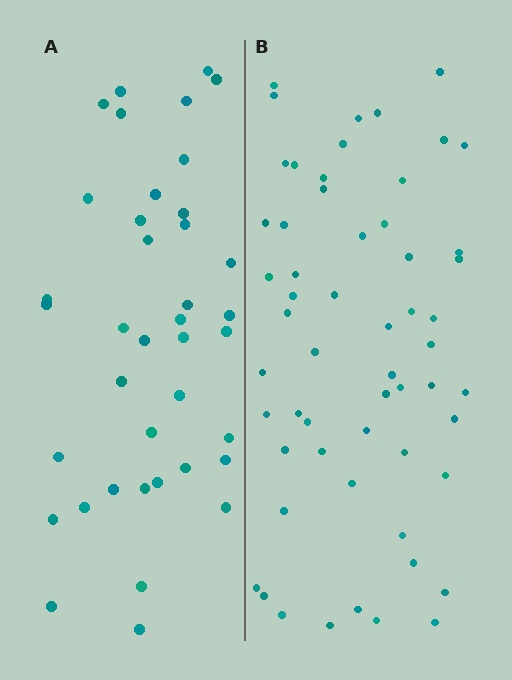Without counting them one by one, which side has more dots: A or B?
Region B (the right region) has more dots.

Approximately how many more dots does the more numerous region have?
Region B has approximately 20 more dots than region A.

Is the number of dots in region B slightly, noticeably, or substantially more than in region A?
Region B has substantially more. The ratio is roughly 1.5 to 1.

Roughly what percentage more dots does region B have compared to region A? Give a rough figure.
About 45% more.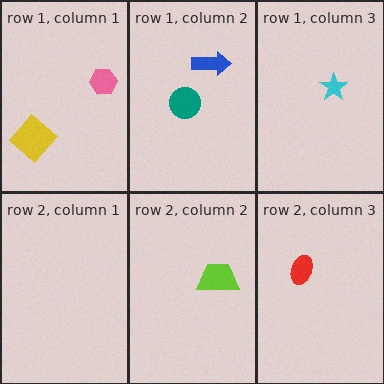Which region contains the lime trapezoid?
The row 2, column 2 region.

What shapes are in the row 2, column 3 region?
The red ellipse.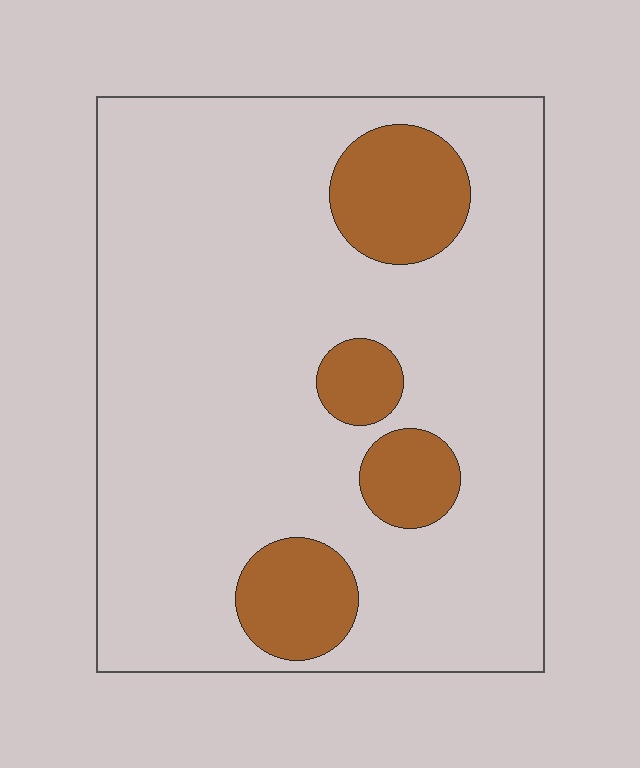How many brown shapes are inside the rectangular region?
4.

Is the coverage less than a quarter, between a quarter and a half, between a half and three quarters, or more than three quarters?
Less than a quarter.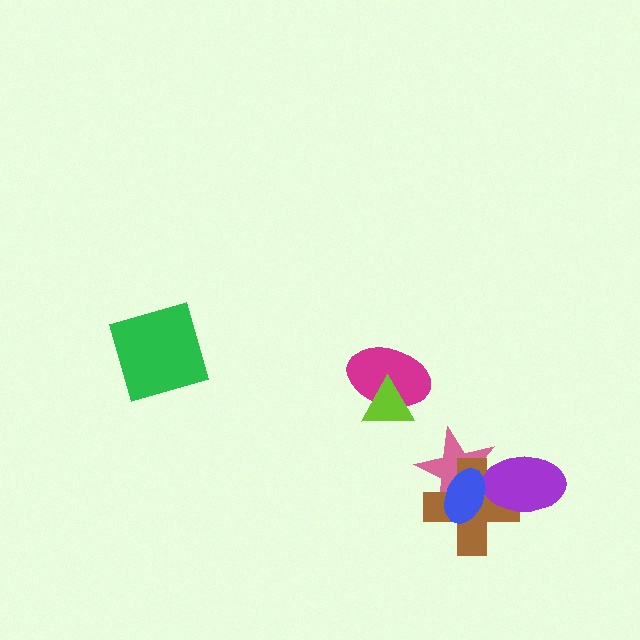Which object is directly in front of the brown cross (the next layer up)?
The purple ellipse is directly in front of the brown cross.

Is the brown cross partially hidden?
Yes, it is partially covered by another shape.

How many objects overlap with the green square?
0 objects overlap with the green square.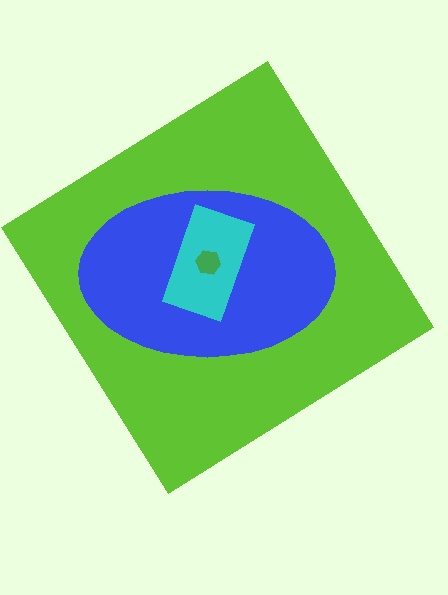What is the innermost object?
The green hexagon.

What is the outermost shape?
The lime diamond.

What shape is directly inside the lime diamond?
The blue ellipse.